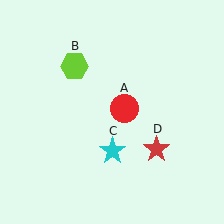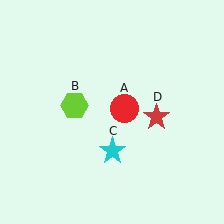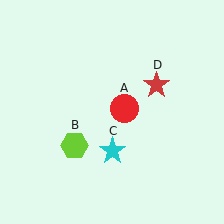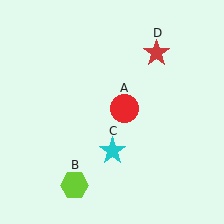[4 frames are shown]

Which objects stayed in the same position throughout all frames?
Red circle (object A) and cyan star (object C) remained stationary.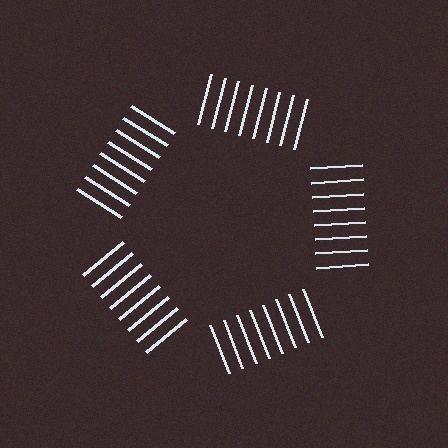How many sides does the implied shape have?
5 sides — the line-ends trace a pentagon.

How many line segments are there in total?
40 — 8 along each of the 5 edges.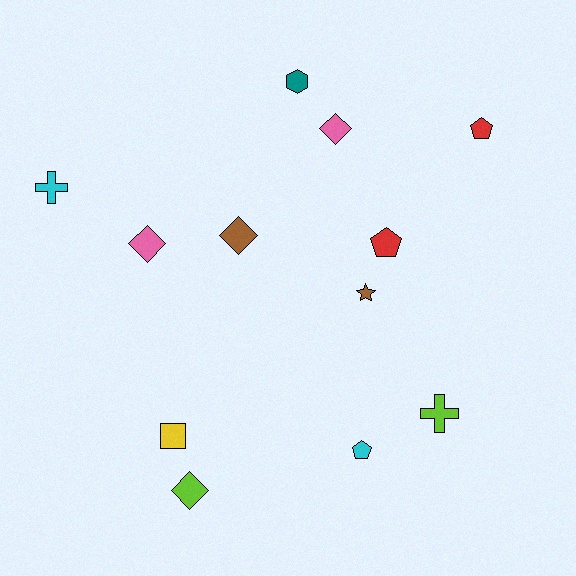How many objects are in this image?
There are 12 objects.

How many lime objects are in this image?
There are 2 lime objects.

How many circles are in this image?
There are no circles.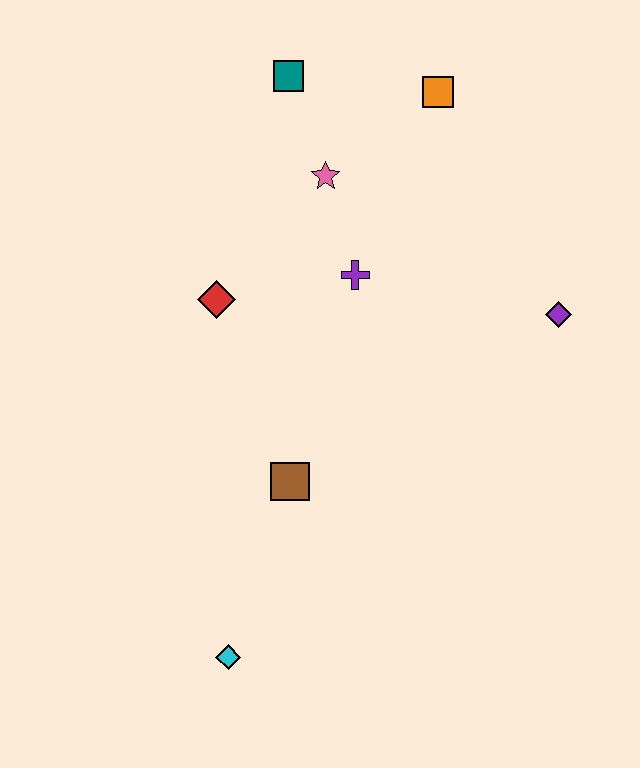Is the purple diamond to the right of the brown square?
Yes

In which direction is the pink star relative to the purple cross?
The pink star is above the purple cross.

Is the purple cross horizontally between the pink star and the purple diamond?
Yes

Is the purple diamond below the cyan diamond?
No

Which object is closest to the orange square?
The pink star is closest to the orange square.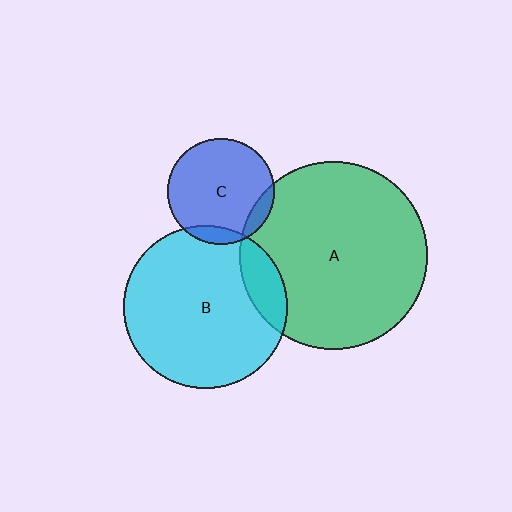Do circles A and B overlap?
Yes.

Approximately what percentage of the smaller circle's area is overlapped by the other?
Approximately 15%.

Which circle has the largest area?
Circle A (green).